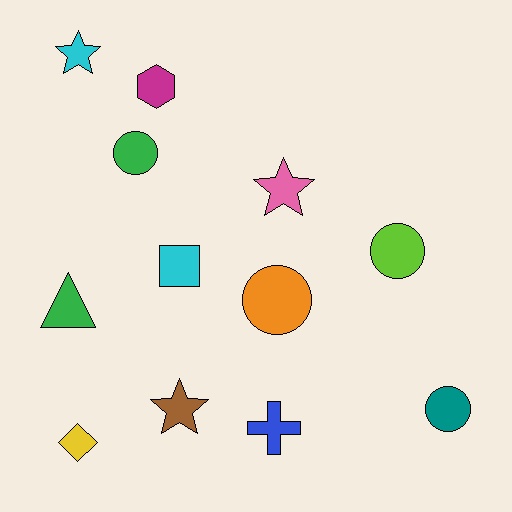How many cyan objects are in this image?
There are 2 cyan objects.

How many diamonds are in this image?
There is 1 diamond.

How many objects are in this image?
There are 12 objects.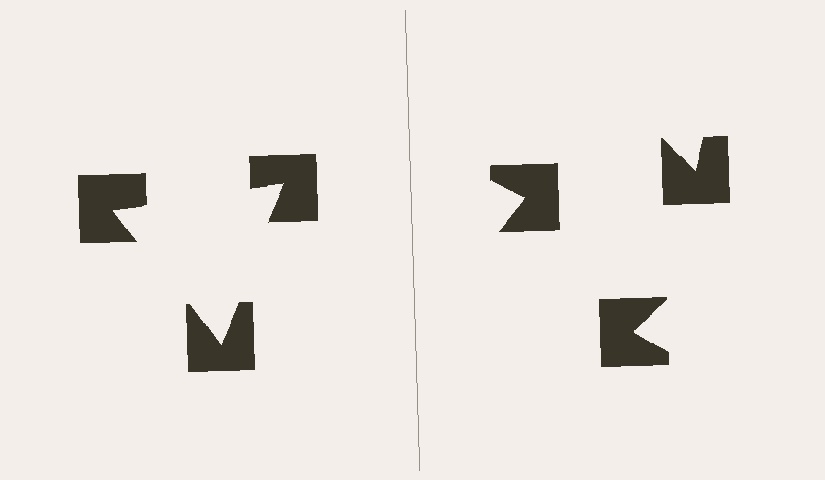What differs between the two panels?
The notched squares are positioned identically on both sides; only the wedge orientations differ. On the left they align to a triangle; on the right they are misaligned.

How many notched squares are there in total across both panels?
6 — 3 on each side.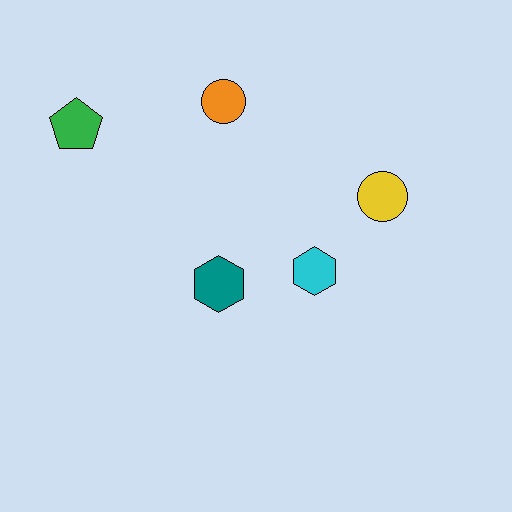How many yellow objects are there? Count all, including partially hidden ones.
There is 1 yellow object.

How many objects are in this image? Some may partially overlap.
There are 5 objects.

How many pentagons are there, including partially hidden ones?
There is 1 pentagon.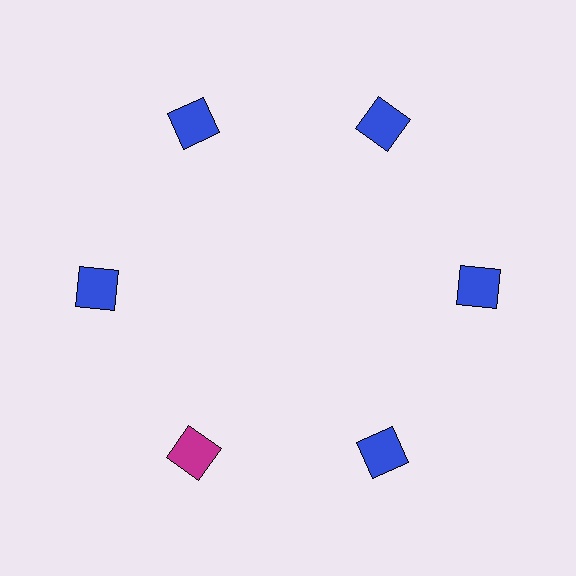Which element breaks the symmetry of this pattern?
The magenta square at roughly the 7 o'clock position breaks the symmetry. All other shapes are blue squares.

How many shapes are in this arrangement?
There are 6 shapes arranged in a ring pattern.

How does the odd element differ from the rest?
It has a different color: magenta instead of blue.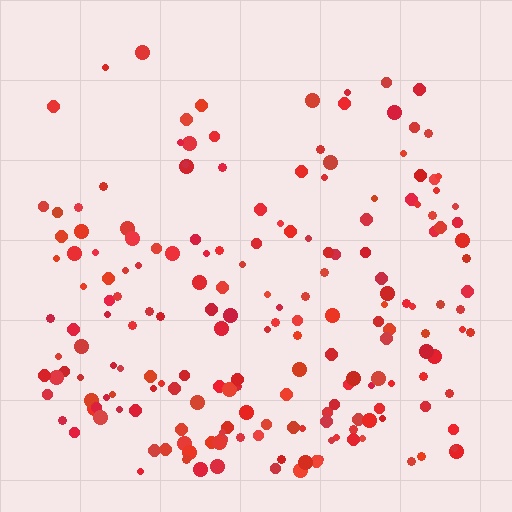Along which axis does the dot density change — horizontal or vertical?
Vertical.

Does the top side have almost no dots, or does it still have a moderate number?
Still a moderate number, just noticeably fewer than the bottom.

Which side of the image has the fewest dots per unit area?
The top.